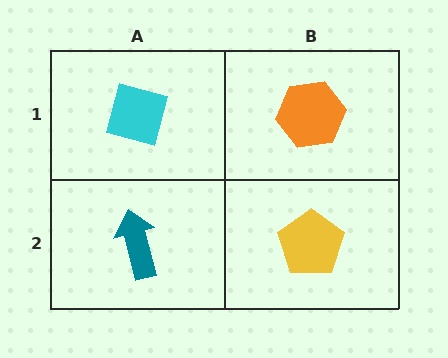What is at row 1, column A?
A cyan diamond.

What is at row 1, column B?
An orange hexagon.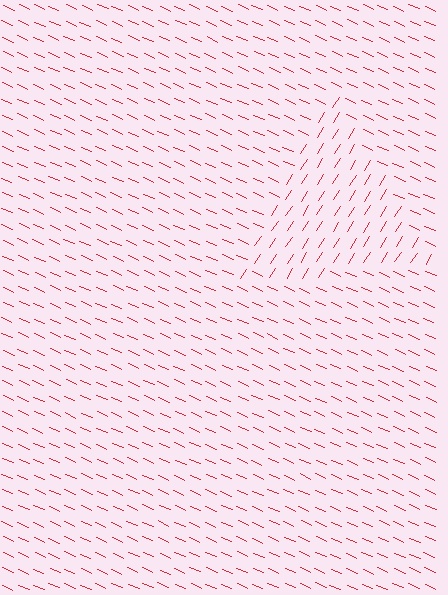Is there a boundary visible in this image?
Yes, there is a texture boundary formed by a change in line orientation.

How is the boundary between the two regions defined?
The boundary is defined purely by a change in line orientation (approximately 82 degrees difference). All lines are the same color and thickness.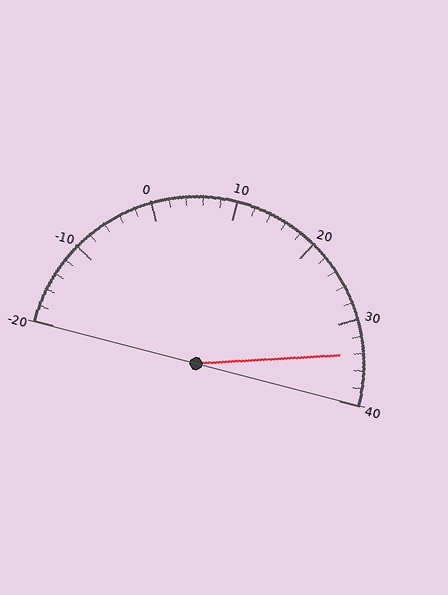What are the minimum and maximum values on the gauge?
The gauge ranges from -20 to 40.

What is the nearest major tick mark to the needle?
The nearest major tick mark is 30.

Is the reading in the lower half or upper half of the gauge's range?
The reading is in the upper half of the range (-20 to 40).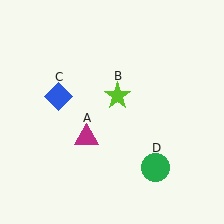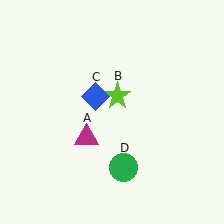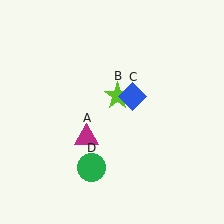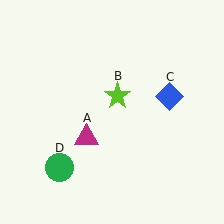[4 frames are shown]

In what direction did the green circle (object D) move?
The green circle (object D) moved left.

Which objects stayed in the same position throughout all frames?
Magenta triangle (object A) and lime star (object B) remained stationary.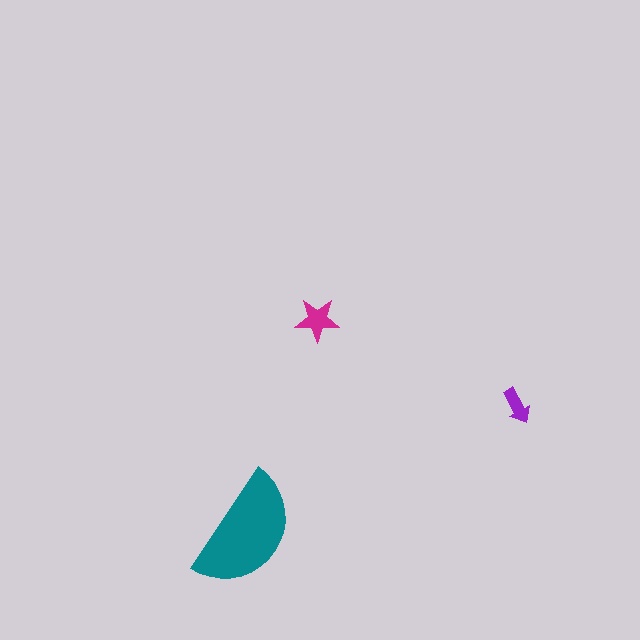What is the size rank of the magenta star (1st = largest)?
2nd.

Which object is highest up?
The magenta star is topmost.